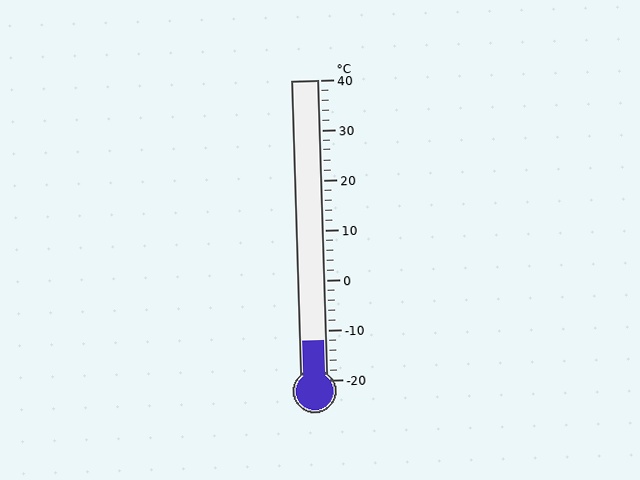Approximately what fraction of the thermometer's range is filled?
The thermometer is filled to approximately 15% of its range.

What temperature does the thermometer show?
The thermometer shows approximately -12°C.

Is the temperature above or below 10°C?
The temperature is below 10°C.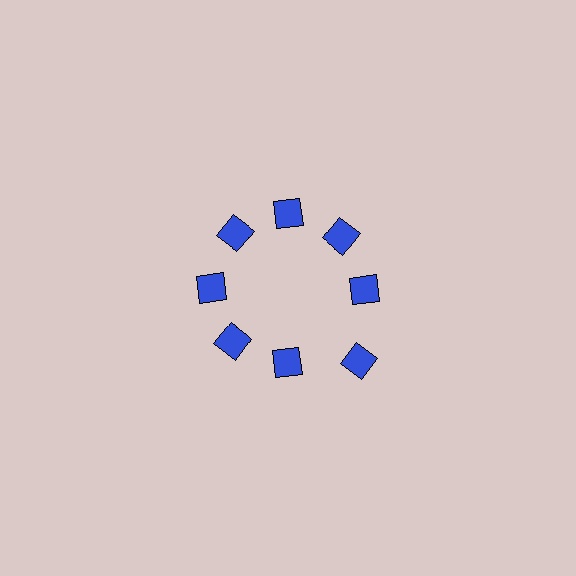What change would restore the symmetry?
The symmetry would be restored by moving it inward, back onto the ring so that all 8 diamonds sit at equal angles and equal distance from the center.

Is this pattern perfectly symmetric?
No. The 8 blue diamonds are arranged in a ring, but one element near the 4 o'clock position is pushed outward from the center, breaking the 8-fold rotational symmetry.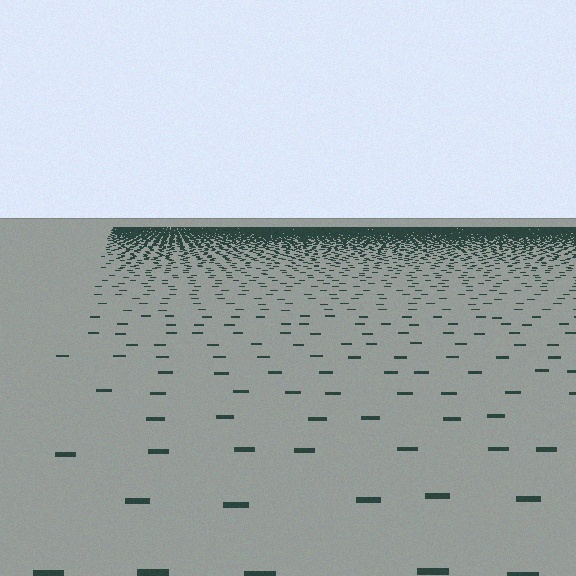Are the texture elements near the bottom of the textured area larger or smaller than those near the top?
Larger. Near the bottom, elements are closer to the viewer and appear at a bigger on-screen size.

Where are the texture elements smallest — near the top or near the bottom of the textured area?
Near the top.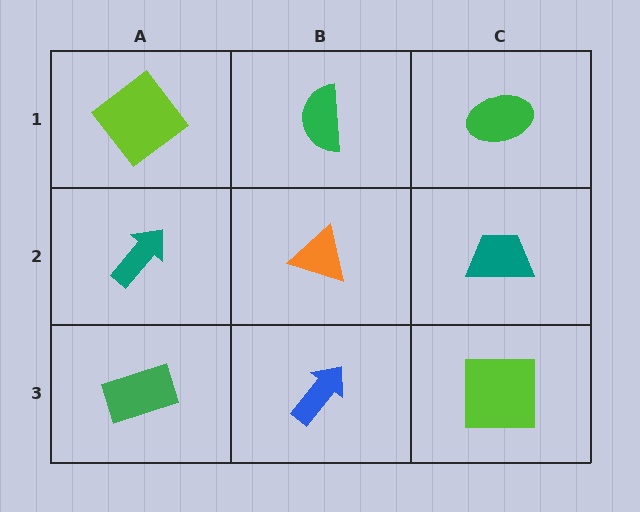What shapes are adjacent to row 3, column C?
A teal trapezoid (row 2, column C), a blue arrow (row 3, column B).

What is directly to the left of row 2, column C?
An orange triangle.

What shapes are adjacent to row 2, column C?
A green ellipse (row 1, column C), a lime square (row 3, column C), an orange triangle (row 2, column B).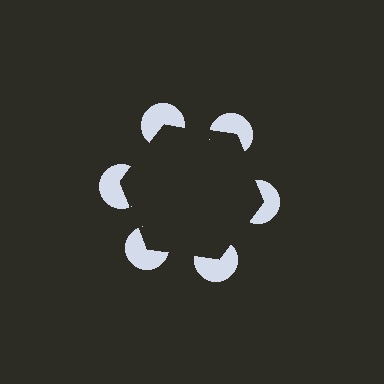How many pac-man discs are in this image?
There are 6 — one at each vertex of the illusory hexagon.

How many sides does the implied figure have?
6 sides.